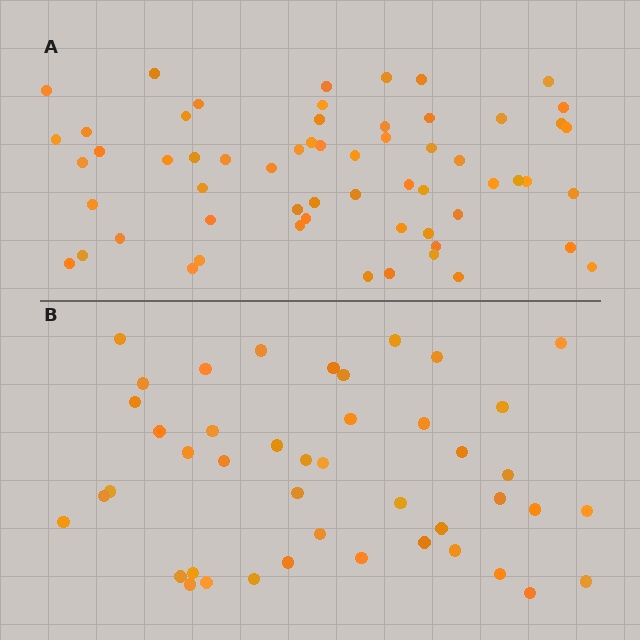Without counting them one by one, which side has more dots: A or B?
Region A (the top region) has more dots.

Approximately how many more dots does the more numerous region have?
Region A has approximately 15 more dots than region B.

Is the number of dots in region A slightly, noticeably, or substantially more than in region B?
Region A has noticeably more, but not dramatically so. The ratio is roughly 1.4 to 1.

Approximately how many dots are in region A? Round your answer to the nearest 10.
About 60 dots.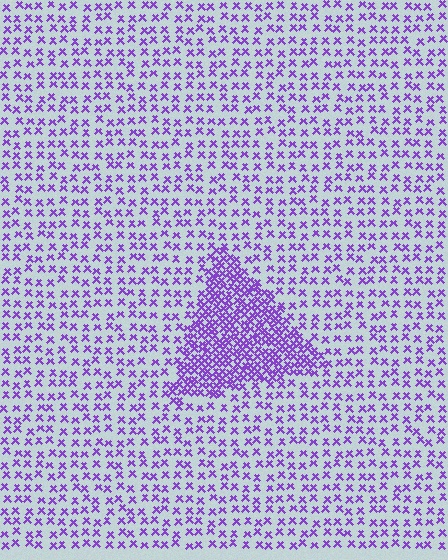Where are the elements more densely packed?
The elements are more densely packed inside the triangle boundary.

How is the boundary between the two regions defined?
The boundary is defined by a change in element density (approximately 2.6x ratio). All elements are the same color, size, and shape.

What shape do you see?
I see a triangle.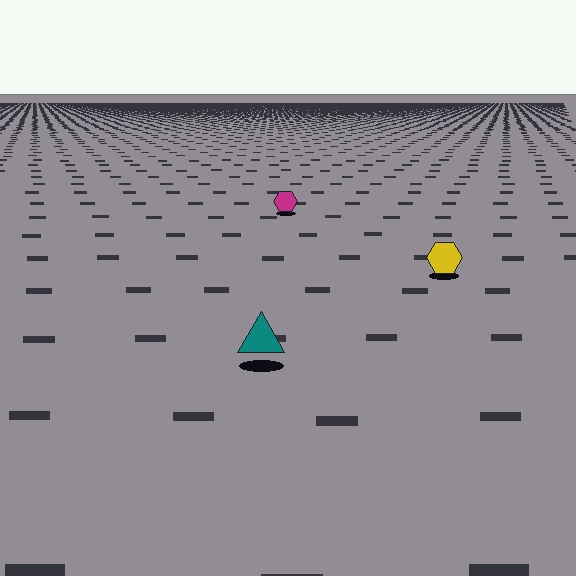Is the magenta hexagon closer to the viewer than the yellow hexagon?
No. The yellow hexagon is closer — you can tell from the texture gradient: the ground texture is coarser near it.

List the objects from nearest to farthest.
From nearest to farthest: the teal triangle, the yellow hexagon, the magenta hexagon.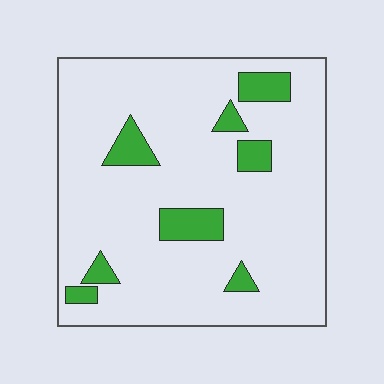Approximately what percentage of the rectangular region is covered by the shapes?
Approximately 10%.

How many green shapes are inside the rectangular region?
8.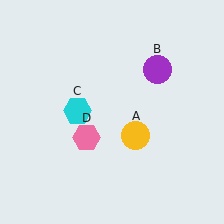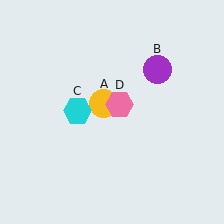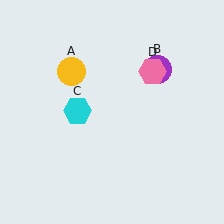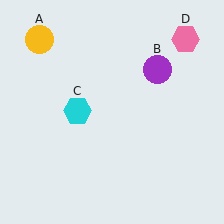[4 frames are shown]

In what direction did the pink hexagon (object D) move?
The pink hexagon (object D) moved up and to the right.